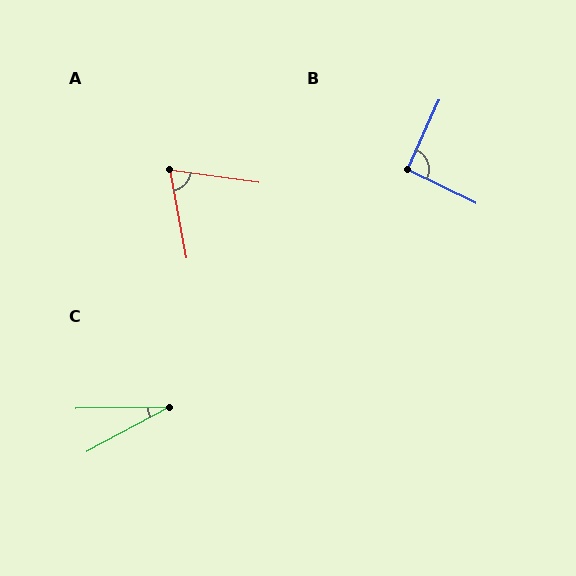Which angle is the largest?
B, at approximately 92 degrees.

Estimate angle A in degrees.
Approximately 72 degrees.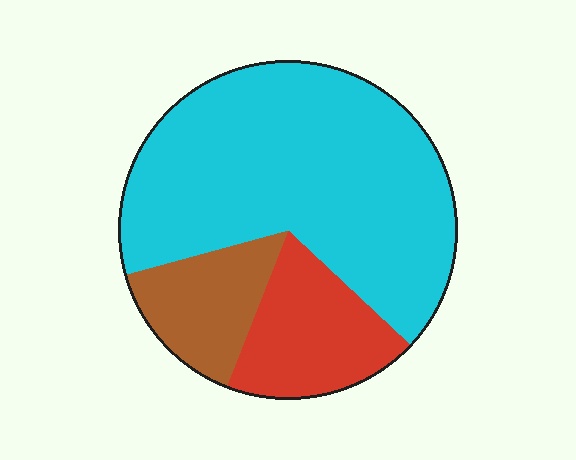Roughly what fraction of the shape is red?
Red takes up less than a quarter of the shape.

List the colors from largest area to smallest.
From largest to smallest: cyan, red, brown.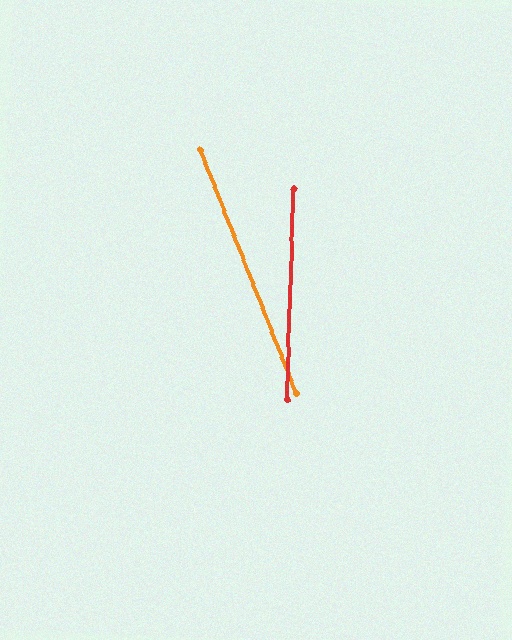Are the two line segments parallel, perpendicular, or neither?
Neither parallel nor perpendicular — they differ by about 24°.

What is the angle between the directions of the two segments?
Approximately 24 degrees.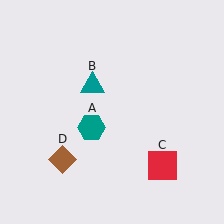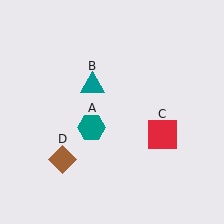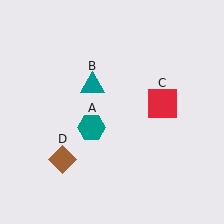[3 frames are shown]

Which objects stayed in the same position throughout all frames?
Teal hexagon (object A) and teal triangle (object B) and brown diamond (object D) remained stationary.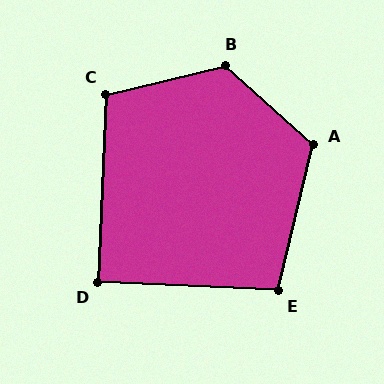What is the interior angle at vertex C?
Approximately 106 degrees (obtuse).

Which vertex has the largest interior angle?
B, at approximately 125 degrees.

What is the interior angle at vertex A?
Approximately 118 degrees (obtuse).